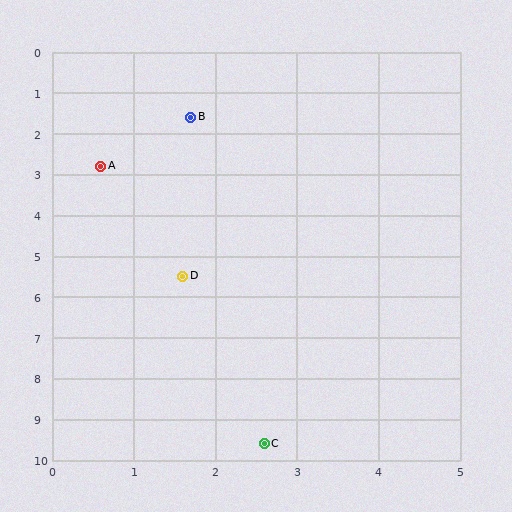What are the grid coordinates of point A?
Point A is at approximately (0.6, 2.8).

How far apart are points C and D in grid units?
Points C and D are about 4.2 grid units apart.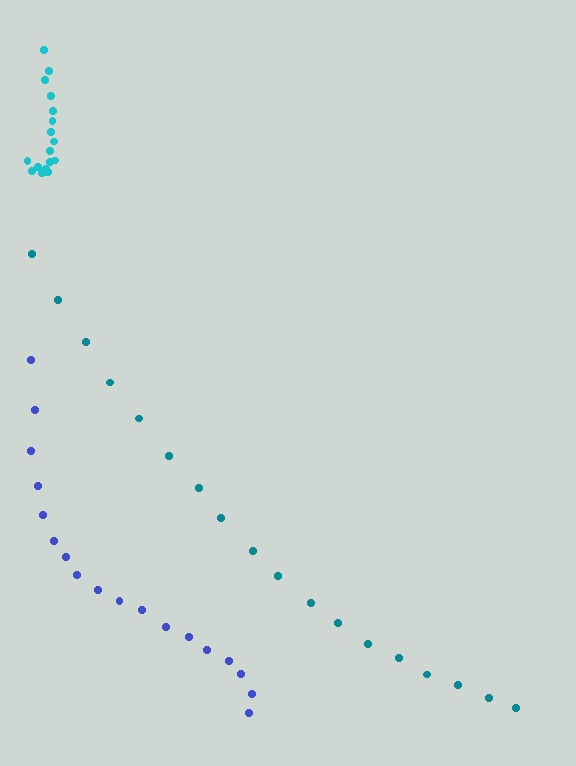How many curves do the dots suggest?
There are 3 distinct paths.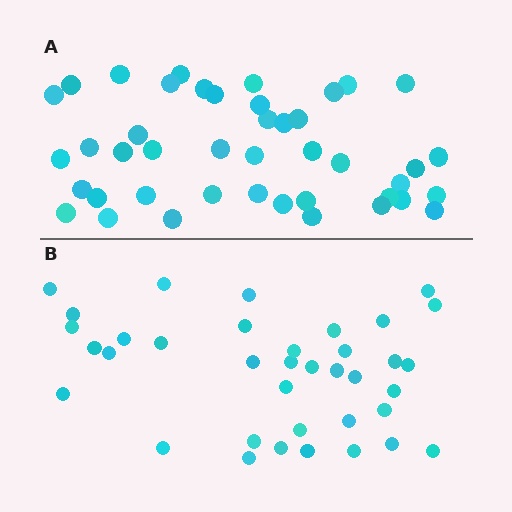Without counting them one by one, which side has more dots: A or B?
Region A (the top region) has more dots.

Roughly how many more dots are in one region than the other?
Region A has about 6 more dots than region B.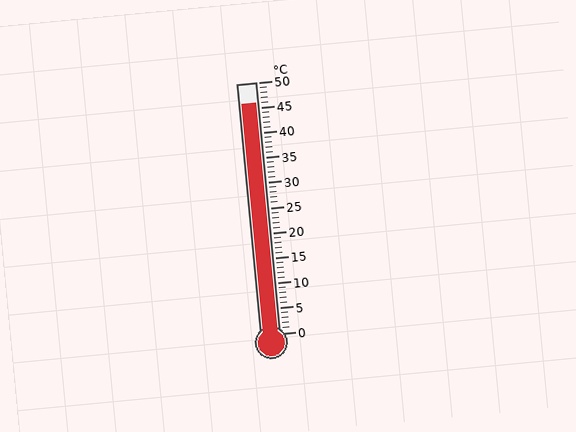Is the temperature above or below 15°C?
The temperature is above 15°C.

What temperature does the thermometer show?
The thermometer shows approximately 46°C.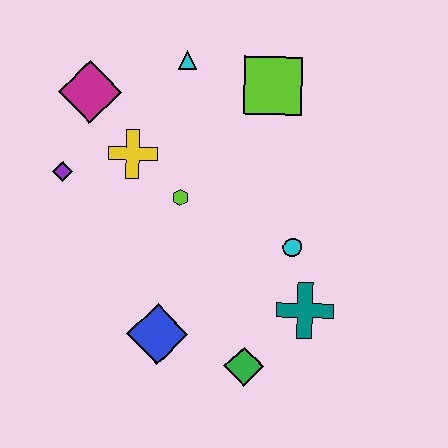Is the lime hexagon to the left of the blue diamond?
No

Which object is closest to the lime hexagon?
The yellow cross is closest to the lime hexagon.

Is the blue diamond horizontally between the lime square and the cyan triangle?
No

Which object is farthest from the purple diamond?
The teal cross is farthest from the purple diamond.